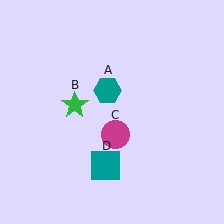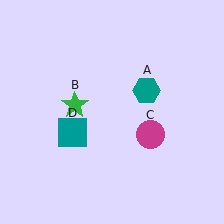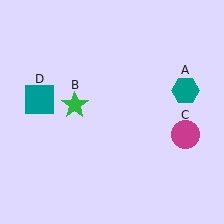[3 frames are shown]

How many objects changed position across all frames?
3 objects changed position: teal hexagon (object A), magenta circle (object C), teal square (object D).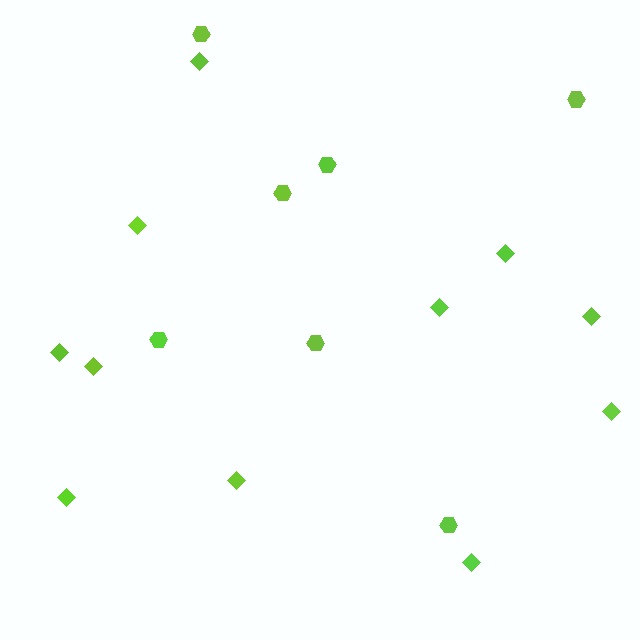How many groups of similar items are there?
There are 2 groups: one group of diamonds (11) and one group of hexagons (7).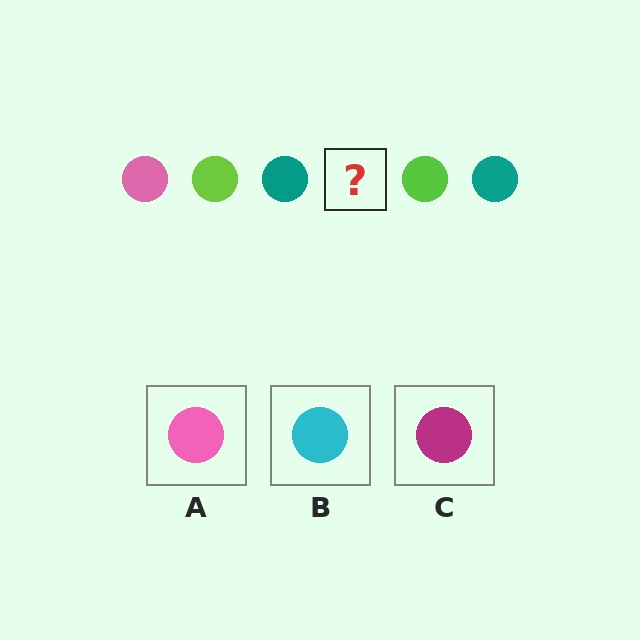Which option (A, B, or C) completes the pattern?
A.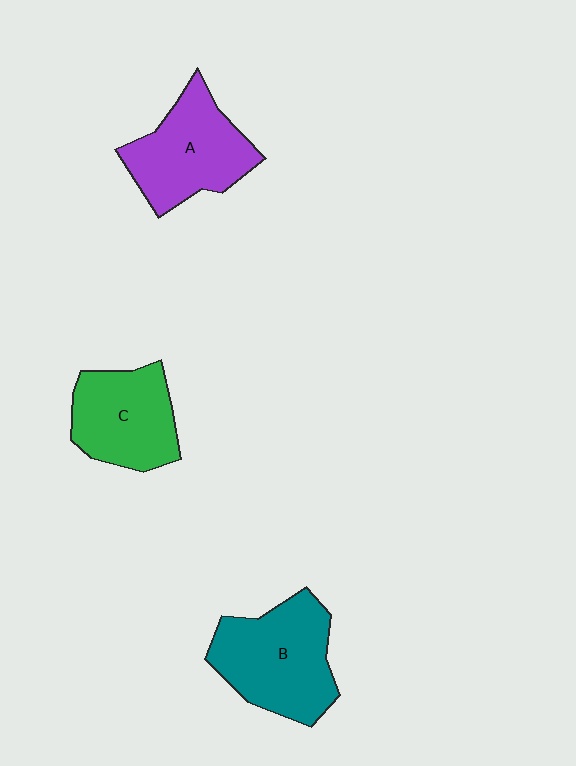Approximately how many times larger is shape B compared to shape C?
Approximately 1.3 times.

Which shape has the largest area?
Shape B (teal).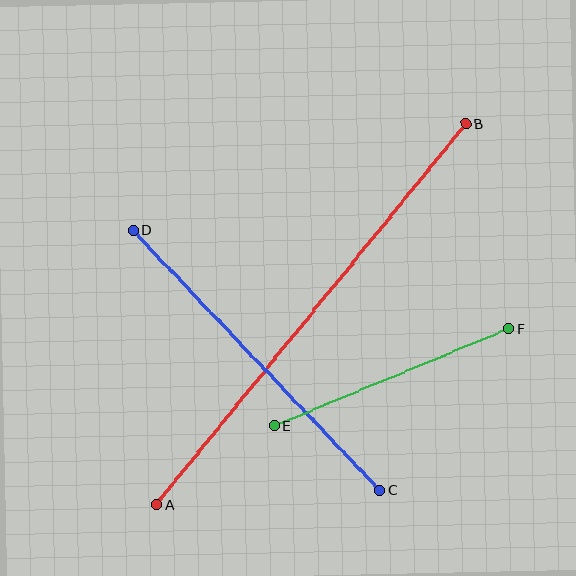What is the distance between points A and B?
The distance is approximately 491 pixels.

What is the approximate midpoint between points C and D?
The midpoint is at approximately (256, 360) pixels.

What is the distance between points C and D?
The distance is approximately 359 pixels.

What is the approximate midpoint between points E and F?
The midpoint is at approximately (391, 377) pixels.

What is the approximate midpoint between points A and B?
The midpoint is at approximately (311, 314) pixels.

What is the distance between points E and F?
The distance is approximately 254 pixels.